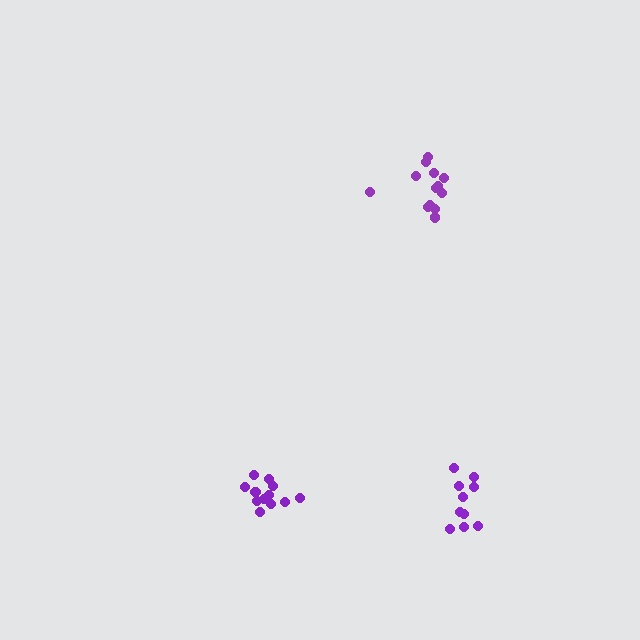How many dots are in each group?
Group 1: 10 dots, Group 2: 12 dots, Group 3: 13 dots (35 total).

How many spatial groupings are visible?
There are 3 spatial groupings.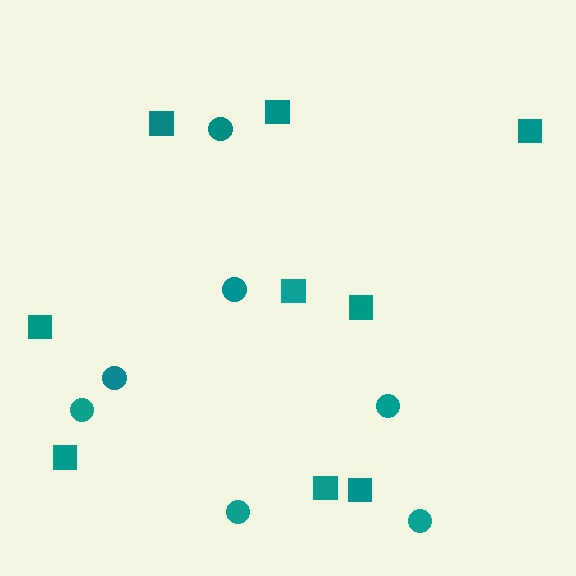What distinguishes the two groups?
There are 2 groups: one group of circles (7) and one group of squares (9).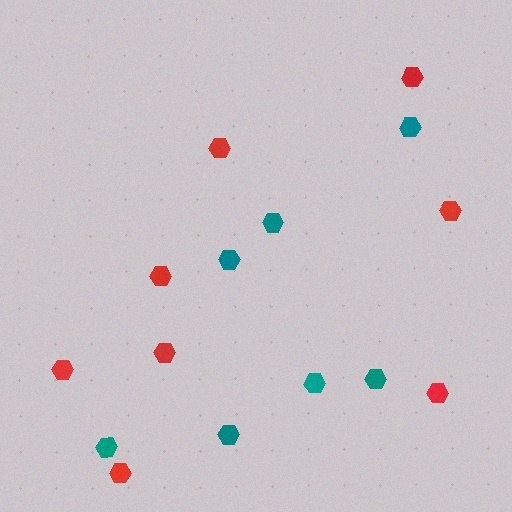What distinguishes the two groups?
There are 2 groups: one group of teal hexagons (7) and one group of red hexagons (8).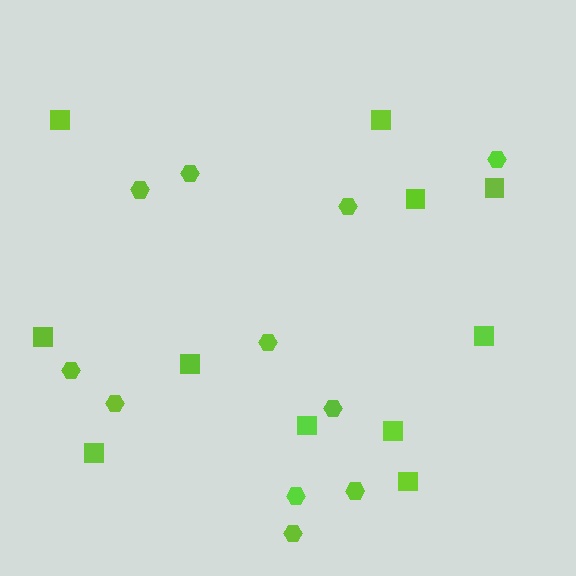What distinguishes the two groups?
There are 2 groups: one group of squares (11) and one group of hexagons (11).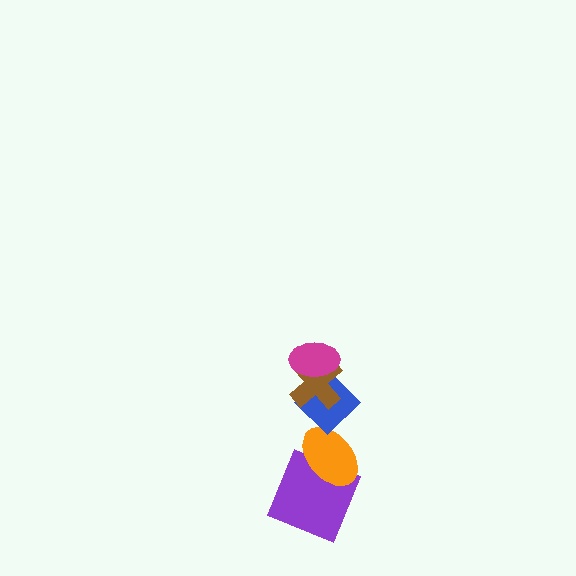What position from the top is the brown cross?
The brown cross is 2nd from the top.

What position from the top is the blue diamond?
The blue diamond is 3rd from the top.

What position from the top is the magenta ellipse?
The magenta ellipse is 1st from the top.